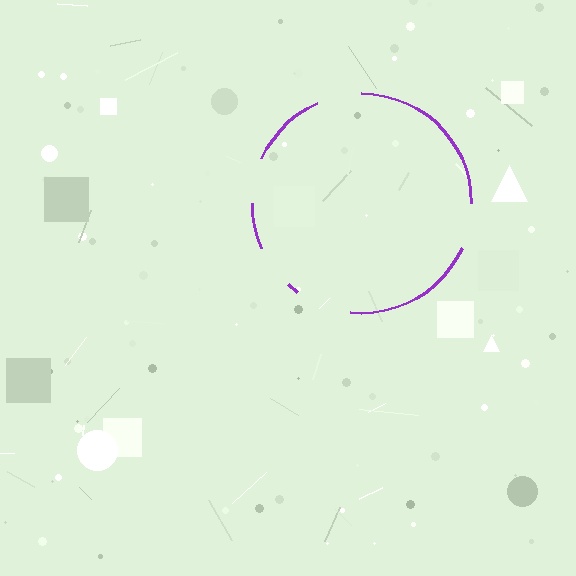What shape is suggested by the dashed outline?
The dashed outline suggests a circle.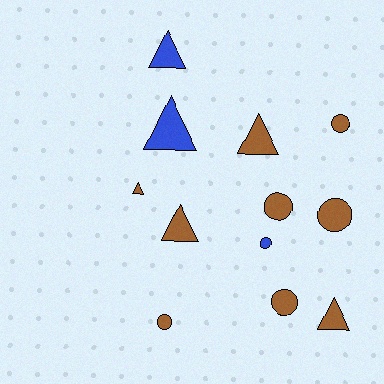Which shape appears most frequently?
Triangle, with 6 objects.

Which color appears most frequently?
Brown, with 9 objects.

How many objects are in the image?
There are 12 objects.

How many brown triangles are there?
There are 4 brown triangles.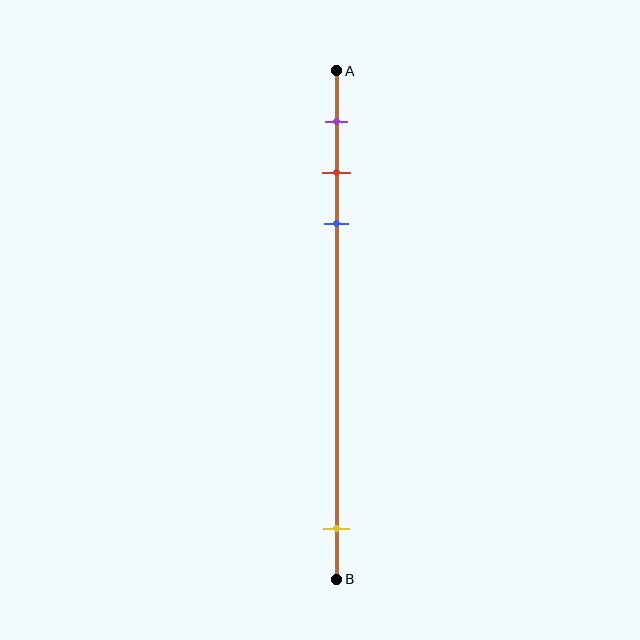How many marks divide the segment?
There are 4 marks dividing the segment.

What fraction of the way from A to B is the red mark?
The red mark is approximately 20% (0.2) of the way from A to B.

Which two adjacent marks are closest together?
The red and blue marks are the closest adjacent pair.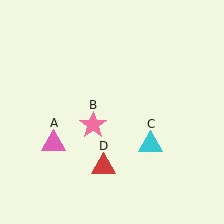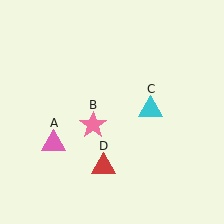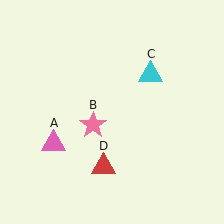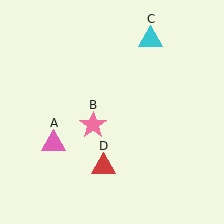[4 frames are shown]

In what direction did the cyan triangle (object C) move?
The cyan triangle (object C) moved up.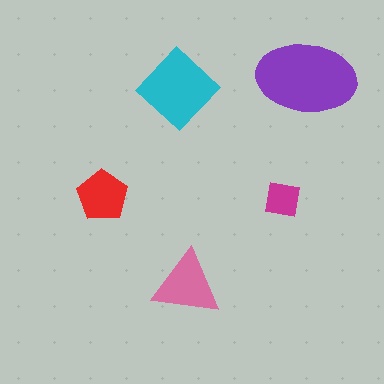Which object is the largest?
The purple ellipse.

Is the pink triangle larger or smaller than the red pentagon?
Larger.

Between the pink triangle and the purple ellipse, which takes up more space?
The purple ellipse.